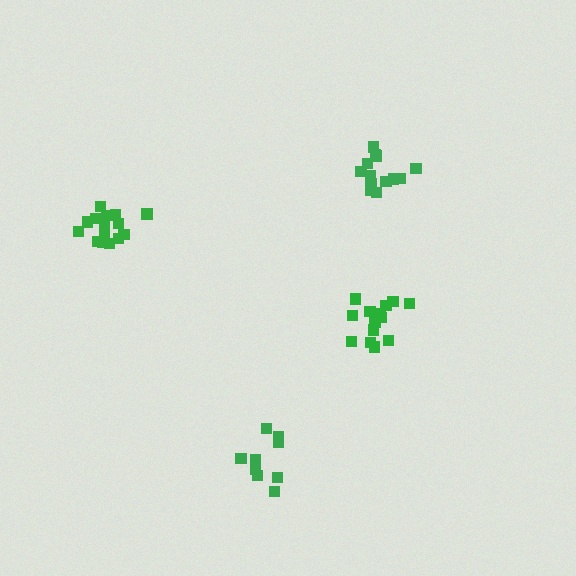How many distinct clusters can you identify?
There are 4 distinct clusters.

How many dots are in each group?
Group 1: 9 dots, Group 2: 15 dots, Group 3: 14 dots, Group 4: 14 dots (52 total).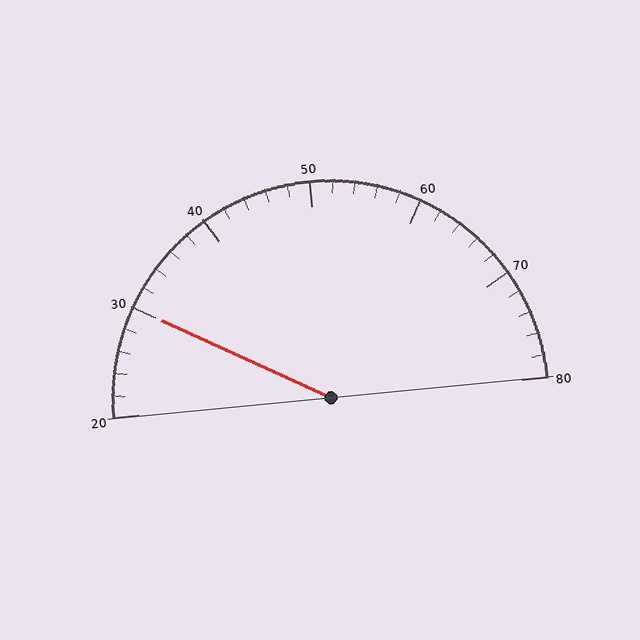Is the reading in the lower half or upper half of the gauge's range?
The reading is in the lower half of the range (20 to 80).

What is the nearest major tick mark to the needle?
The nearest major tick mark is 30.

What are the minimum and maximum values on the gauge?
The gauge ranges from 20 to 80.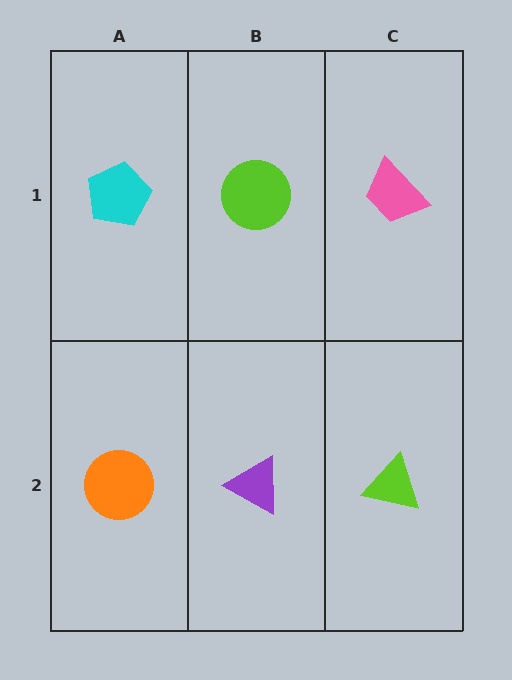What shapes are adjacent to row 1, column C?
A lime triangle (row 2, column C), a lime circle (row 1, column B).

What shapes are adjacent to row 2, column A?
A cyan pentagon (row 1, column A), a purple triangle (row 2, column B).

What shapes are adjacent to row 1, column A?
An orange circle (row 2, column A), a lime circle (row 1, column B).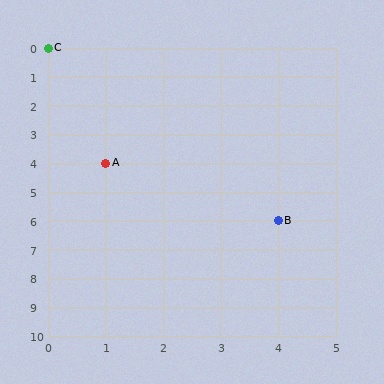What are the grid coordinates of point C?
Point C is at grid coordinates (0, 0).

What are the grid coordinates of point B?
Point B is at grid coordinates (4, 6).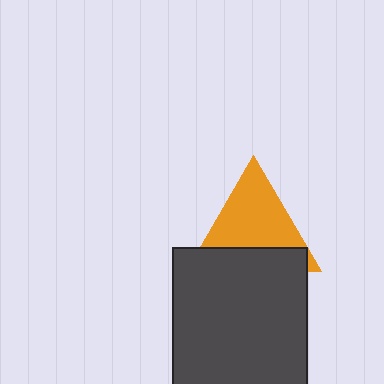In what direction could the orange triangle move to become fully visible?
The orange triangle could move up. That would shift it out from behind the dark gray rectangle entirely.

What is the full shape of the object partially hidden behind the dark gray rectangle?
The partially hidden object is an orange triangle.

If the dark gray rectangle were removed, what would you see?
You would see the complete orange triangle.